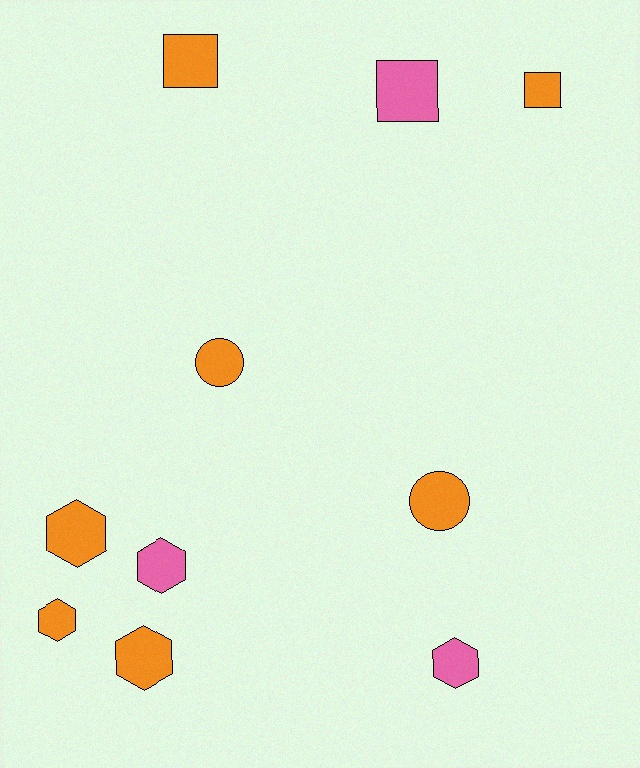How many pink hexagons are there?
There are 2 pink hexagons.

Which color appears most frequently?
Orange, with 7 objects.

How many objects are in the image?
There are 10 objects.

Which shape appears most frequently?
Hexagon, with 5 objects.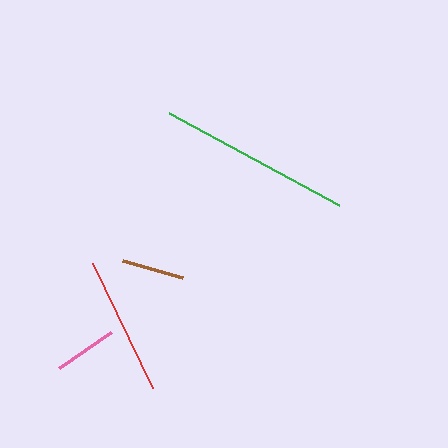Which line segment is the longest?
The green line is the longest at approximately 193 pixels.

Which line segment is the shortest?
The brown line is the shortest at approximately 62 pixels.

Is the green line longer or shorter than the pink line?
The green line is longer than the pink line.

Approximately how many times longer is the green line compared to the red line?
The green line is approximately 1.4 times the length of the red line.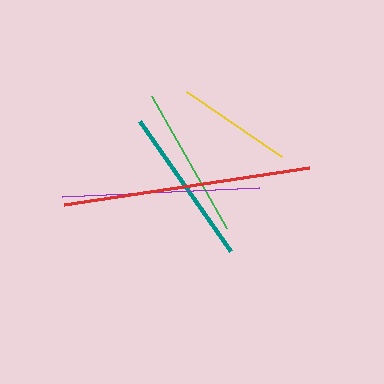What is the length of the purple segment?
The purple segment is approximately 197 pixels long.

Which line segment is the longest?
The red line is the longest at approximately 248 pixels.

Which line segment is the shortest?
The yellow line is the shortest at approximately 115 pixels.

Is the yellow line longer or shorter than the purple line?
The purple line is longer than the yellow line.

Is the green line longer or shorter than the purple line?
The purple line is longer than the green line.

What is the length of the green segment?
The green segment is approximately 152 pixels long.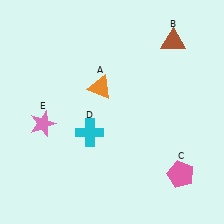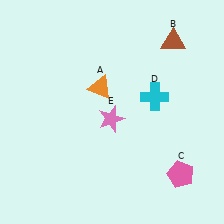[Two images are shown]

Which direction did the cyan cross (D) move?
The cyan cross (D) moved right.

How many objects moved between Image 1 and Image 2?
2 objects moved between the two images.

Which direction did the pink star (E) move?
The pink star (E) moved right.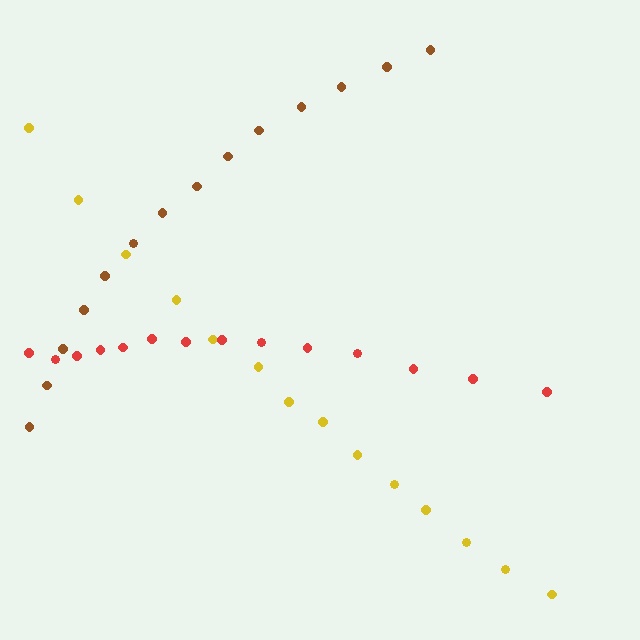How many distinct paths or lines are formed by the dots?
There are 3 distinct paths.